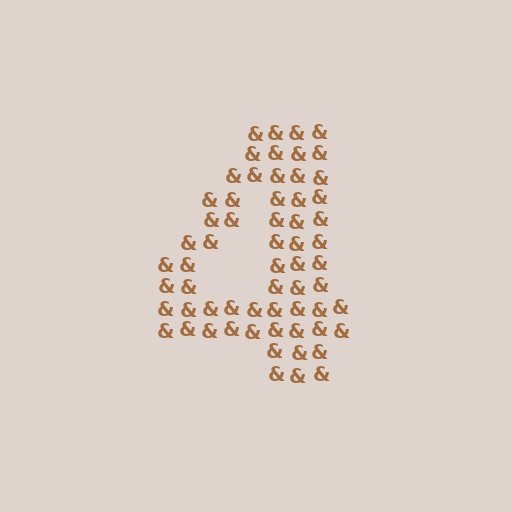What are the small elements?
The small elements are ampersands.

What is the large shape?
The large shape is the digit 4.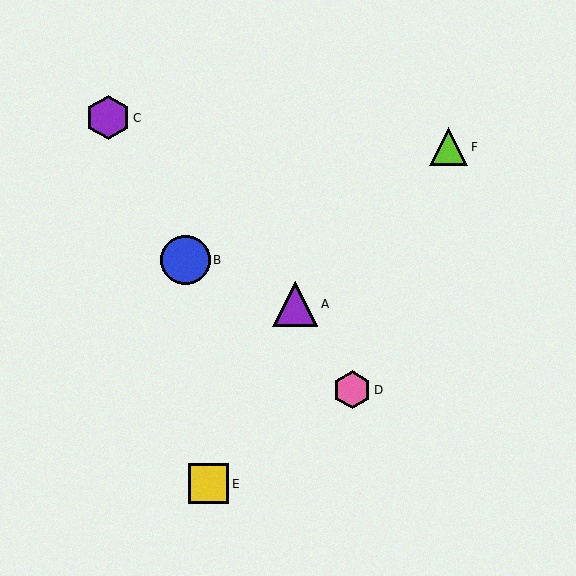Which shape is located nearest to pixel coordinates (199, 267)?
The blue circle (labeled B) at (185, 260) is nearest to that location.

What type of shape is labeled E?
Shape E is a yellow square.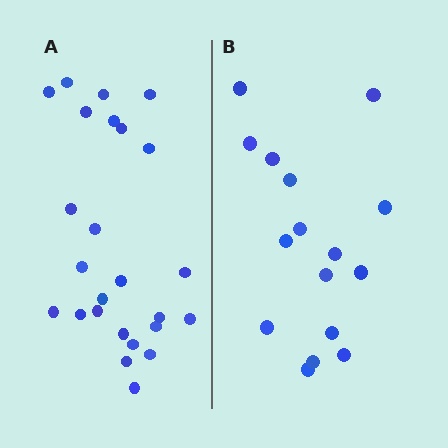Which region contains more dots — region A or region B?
Region A (the left region) has more dots.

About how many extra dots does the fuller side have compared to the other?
Region A has roughly 8 or so more dots than region B.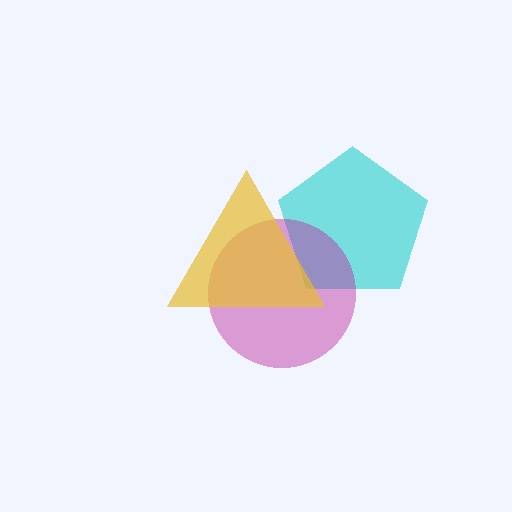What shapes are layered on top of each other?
The layered shapes are: a cyan pentagon, a magenta circle, a yellow triangle.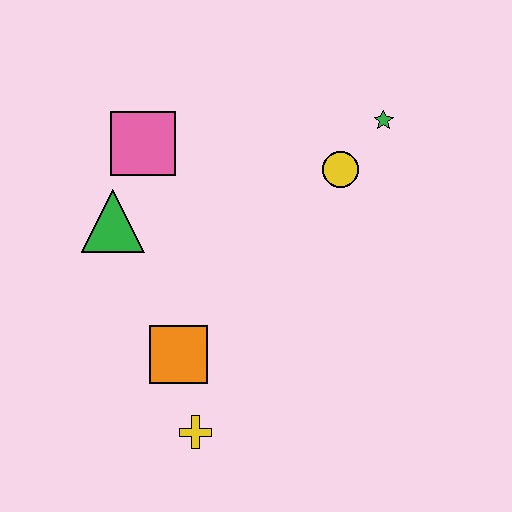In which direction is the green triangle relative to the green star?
The green triangle is to the left of the green star.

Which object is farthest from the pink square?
The yellow cross is farthest from the pink square.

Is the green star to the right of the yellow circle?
Yes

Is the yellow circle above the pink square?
No